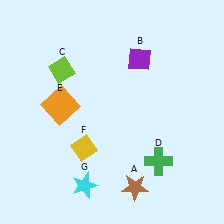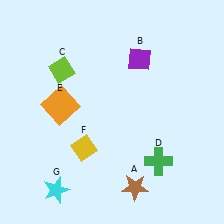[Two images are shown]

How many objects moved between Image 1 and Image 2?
1 object moved between the two images.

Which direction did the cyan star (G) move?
The cyan star (G) moved left.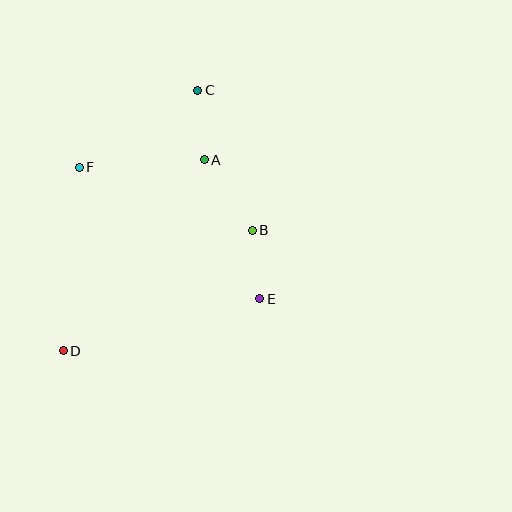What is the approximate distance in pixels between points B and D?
The distance between B and D is approximately 224 pixels.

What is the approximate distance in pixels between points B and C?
The distance between B and C is approximately 150 pixels.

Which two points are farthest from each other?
Points C and D are farthest from each other.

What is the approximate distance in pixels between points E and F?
The distance between E and F is approximately 223 pixels.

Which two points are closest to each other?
Points B and E are closest to each other.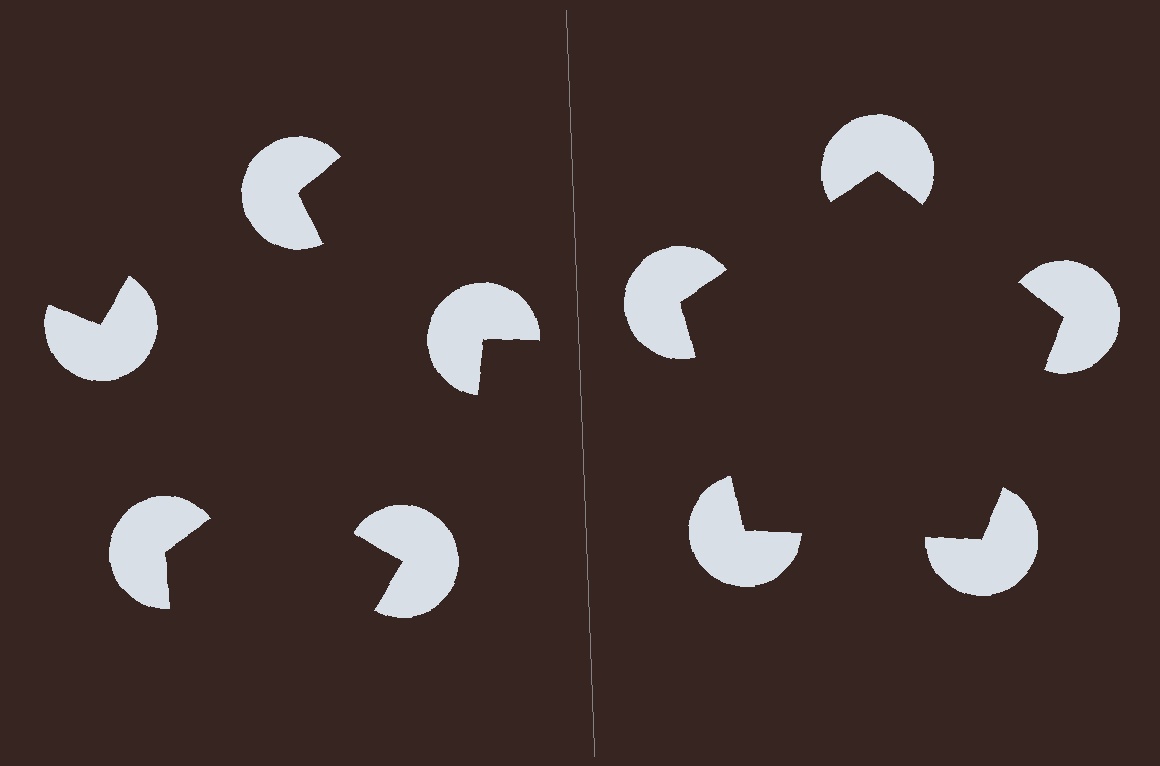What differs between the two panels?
The pac-man discs are positioned identically on both sides; only the wedge orientations differ. On the right they align to a pentagon; on the left they are misaligned.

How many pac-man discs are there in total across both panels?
10 — 5 on each side.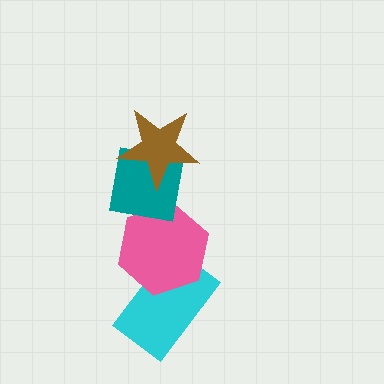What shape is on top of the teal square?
The brown star is on top of the teal square.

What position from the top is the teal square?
The teal square is 2nd from the top.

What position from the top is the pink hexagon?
The pink hexagon is 3rd from the top.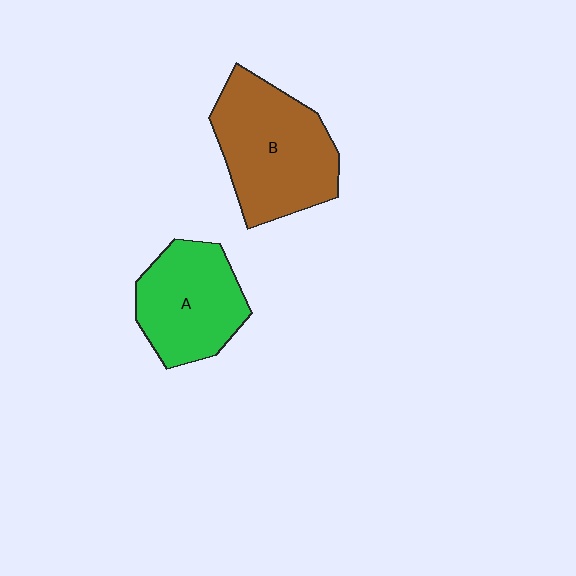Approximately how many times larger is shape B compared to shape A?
Approximately 1.3 times.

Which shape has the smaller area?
Shape A (green).